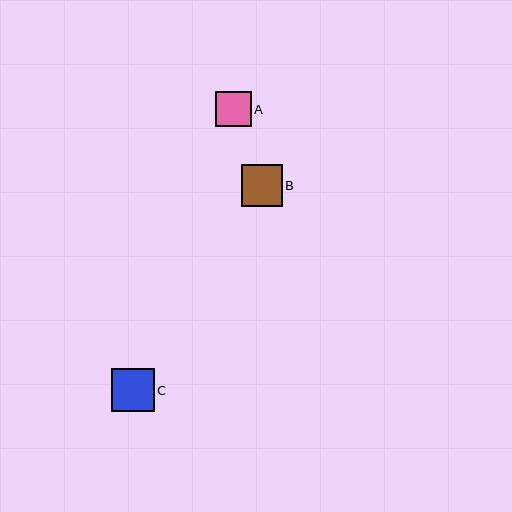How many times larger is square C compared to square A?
Square C is approximately 1.2 times the size of square A.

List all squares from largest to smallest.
From largest to smallest: C, B, A.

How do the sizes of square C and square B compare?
Square C and square B are approximately the same size.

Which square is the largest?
Square C is the largest with a size of approximately 43 pixels.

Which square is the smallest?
Square A is the smallest with a size of approximately 36 pixels.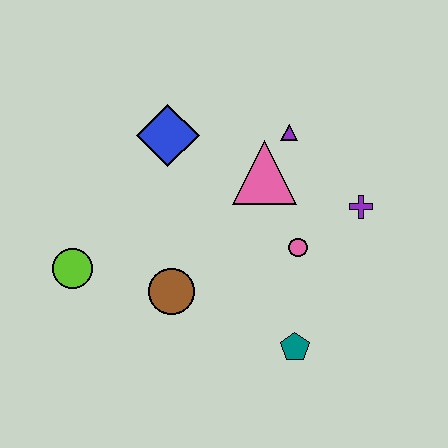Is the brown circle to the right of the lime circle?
Yes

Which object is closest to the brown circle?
The lime circle is closest to the brown circle.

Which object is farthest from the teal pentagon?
The blue diamond is farthest from the teal pentagon.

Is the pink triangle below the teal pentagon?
No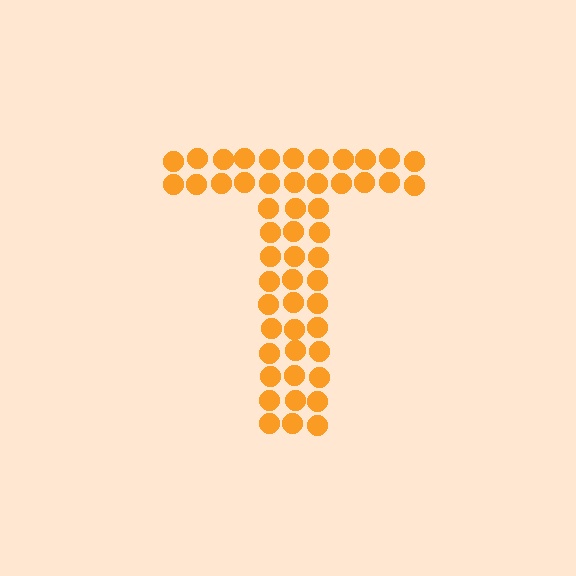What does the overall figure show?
The overall figure shows the letter T.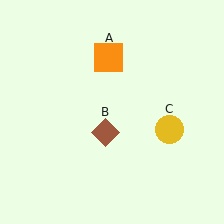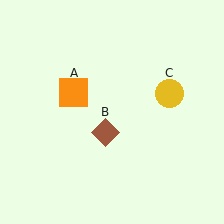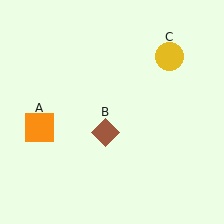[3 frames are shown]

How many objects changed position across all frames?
2 objects changed position: orange square (object A), yellow circle (object C).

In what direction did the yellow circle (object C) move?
The yellow circle (object C) moved up.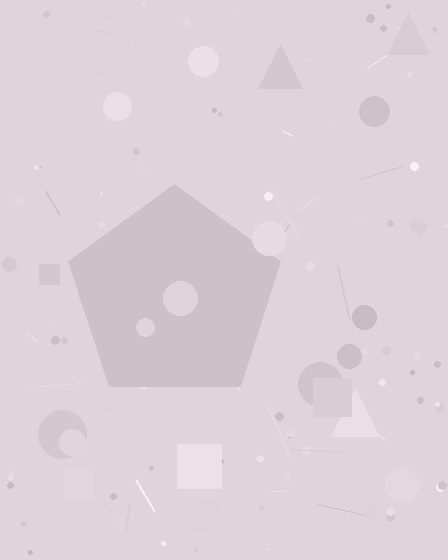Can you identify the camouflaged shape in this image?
The camouflaged shape is a pentagon.